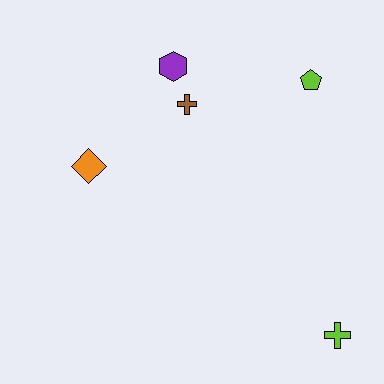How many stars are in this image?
There are no stars.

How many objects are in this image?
There are 5 objects.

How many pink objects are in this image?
There are no pink objects.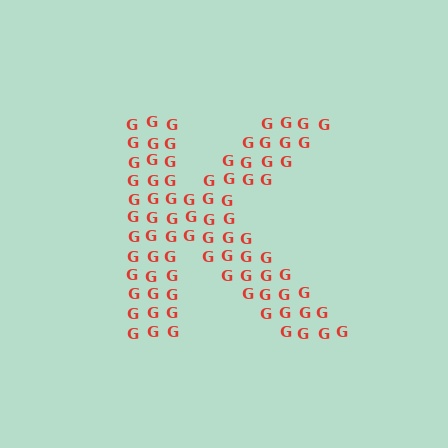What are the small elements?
The small elements are letter G's.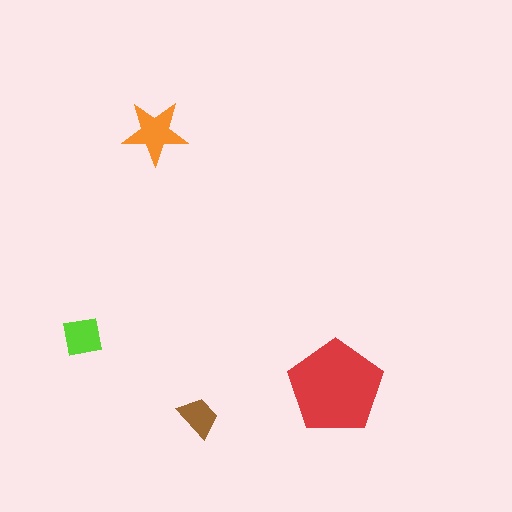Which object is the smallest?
The brown trapezoid.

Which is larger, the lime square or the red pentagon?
The red pentagon.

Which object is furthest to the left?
The lime square is leftmost.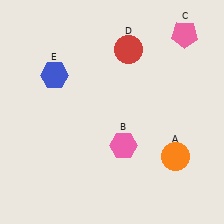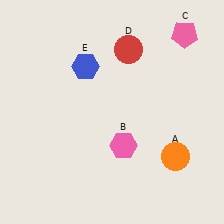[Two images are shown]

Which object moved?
The blue hexagon (E) moved right.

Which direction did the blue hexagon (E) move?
The blue hexagon (E) moved right.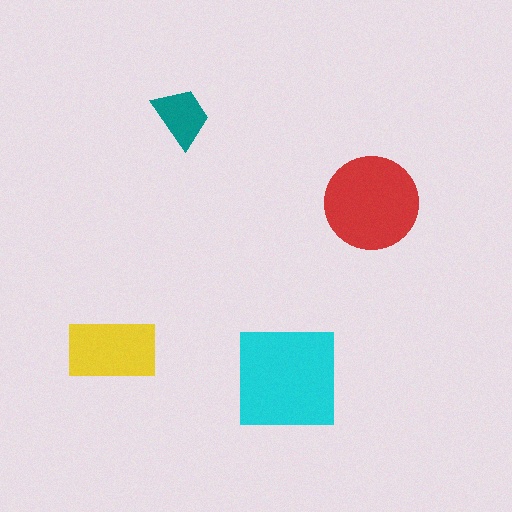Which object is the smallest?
The teal trapezoid.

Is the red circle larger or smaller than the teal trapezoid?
Larger.